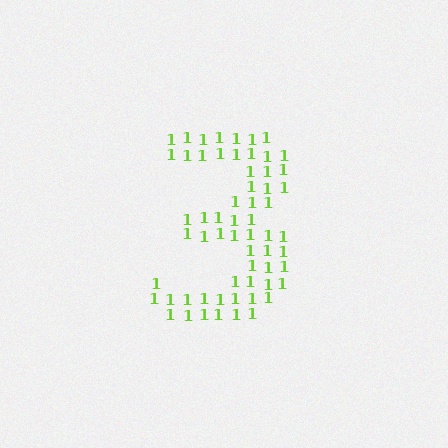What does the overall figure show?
The overall figure shows the digit 3.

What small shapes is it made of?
It is made of small digit 1's.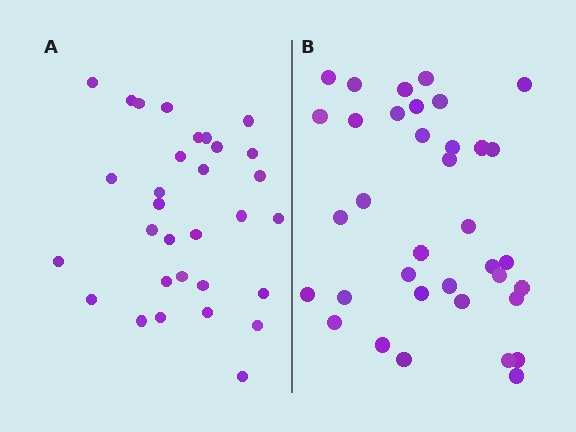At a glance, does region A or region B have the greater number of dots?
Region B (the right region) has more dots.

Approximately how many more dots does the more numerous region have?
Region B has about 5 more dots than region A.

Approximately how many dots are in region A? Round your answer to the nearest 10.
About 30 dots. (The exact count is 31, which rounds to 30.)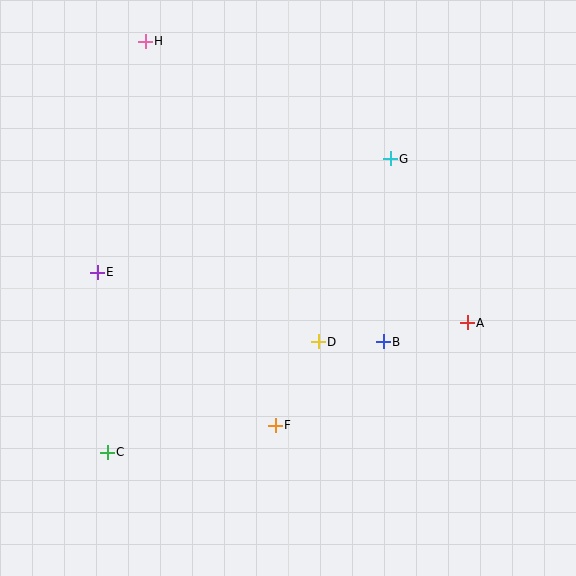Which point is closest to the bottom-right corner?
Point A is closest to the bottom-right corner.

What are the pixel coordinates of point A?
Point A is at (467, 323).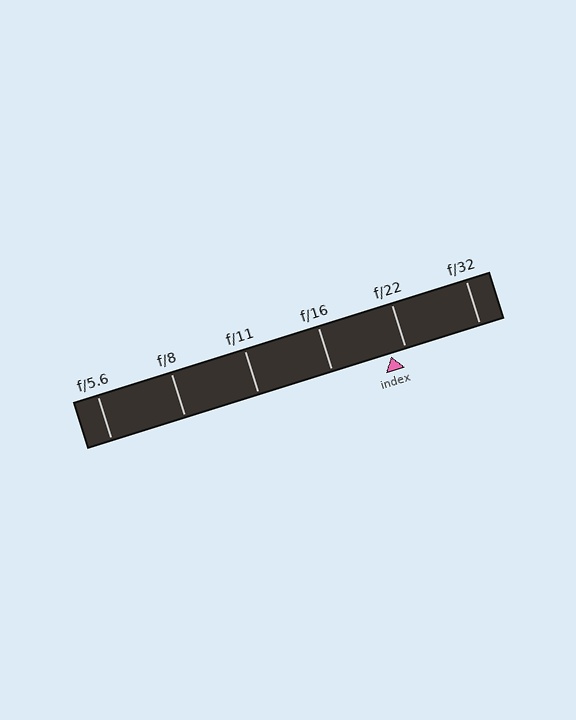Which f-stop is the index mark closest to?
The index mark is closest to f/22.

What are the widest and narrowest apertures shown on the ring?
The widest aperture shown is f/5.6 and the narrowest is f/32.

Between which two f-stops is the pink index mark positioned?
The index mark is between f/16 and f/22.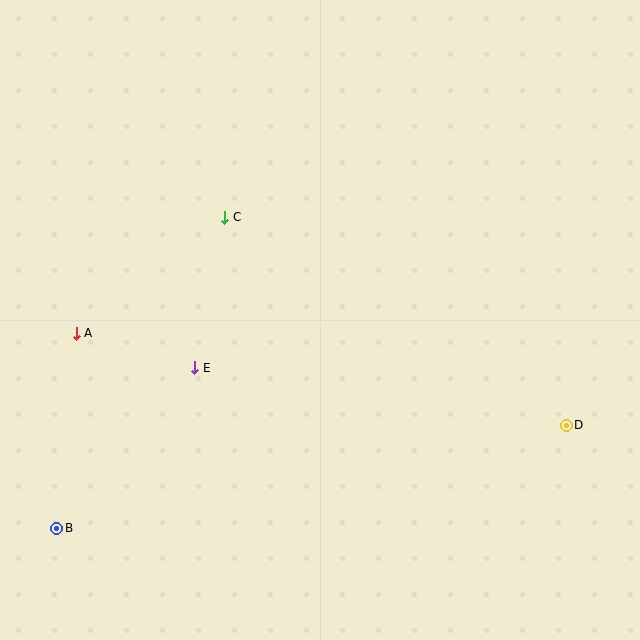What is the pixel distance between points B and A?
The distance between B and A is 196 pixels.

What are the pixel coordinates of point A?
Point A is at (76, 333).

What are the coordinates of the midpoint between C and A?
The midpoint between C and A is at (150, 275).